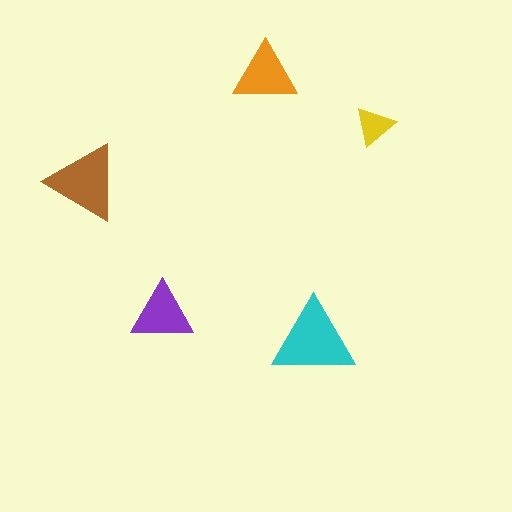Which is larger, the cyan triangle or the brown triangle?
The cyan one.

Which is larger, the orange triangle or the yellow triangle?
The orange one.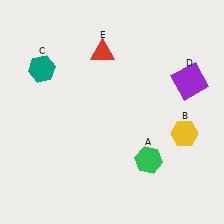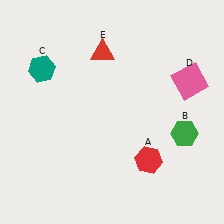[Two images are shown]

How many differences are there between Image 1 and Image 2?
There are 3 differences between the two images.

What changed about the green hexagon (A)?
In Image 1, A is green. In Image 2, it changed to red.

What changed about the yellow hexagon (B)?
In Image 1, B is yellow. In Image 2, it changed to green.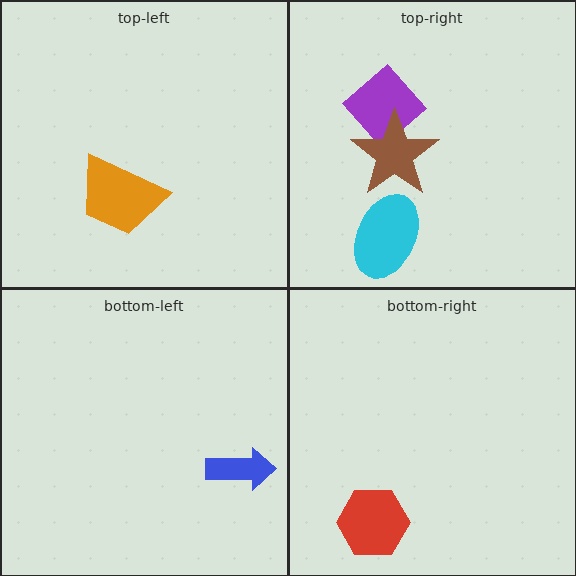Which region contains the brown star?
The top-right region.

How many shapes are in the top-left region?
1.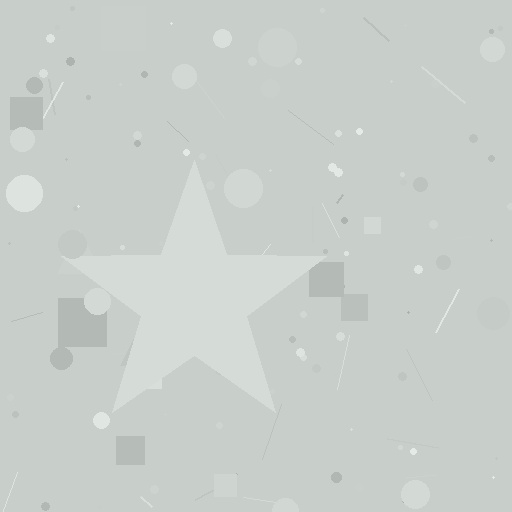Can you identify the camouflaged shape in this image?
The camouflaged shape is a star.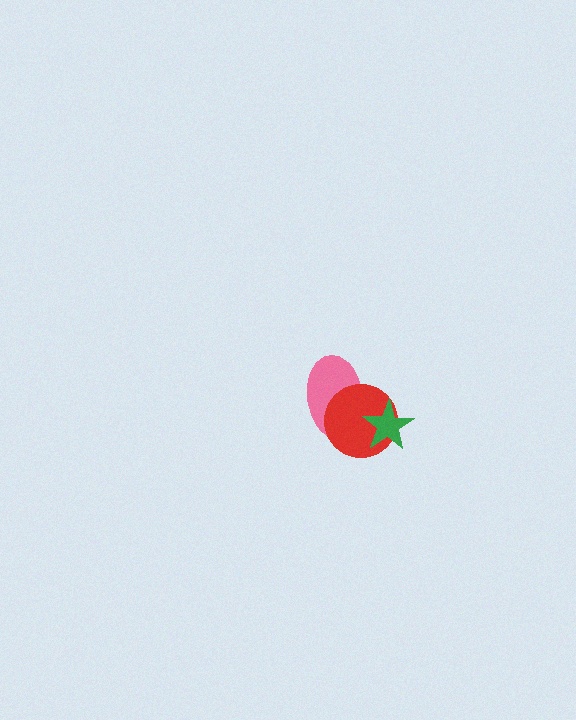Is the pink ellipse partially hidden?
Yes, it is partially covered by another shape.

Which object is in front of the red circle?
The green star is in front of the red circle.